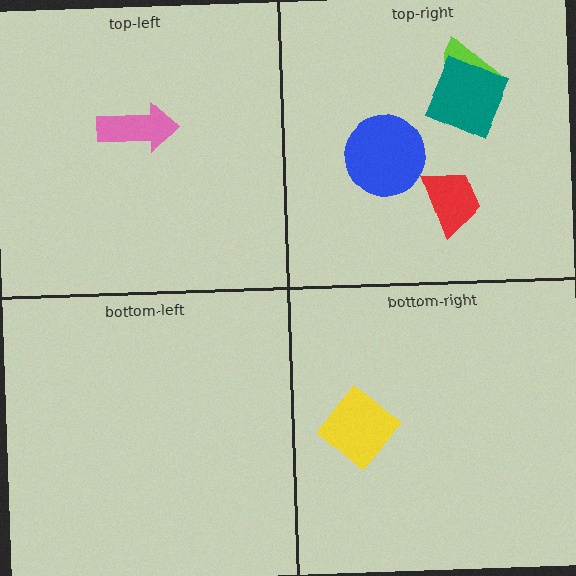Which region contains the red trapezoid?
The top-right region.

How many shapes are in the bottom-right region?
1.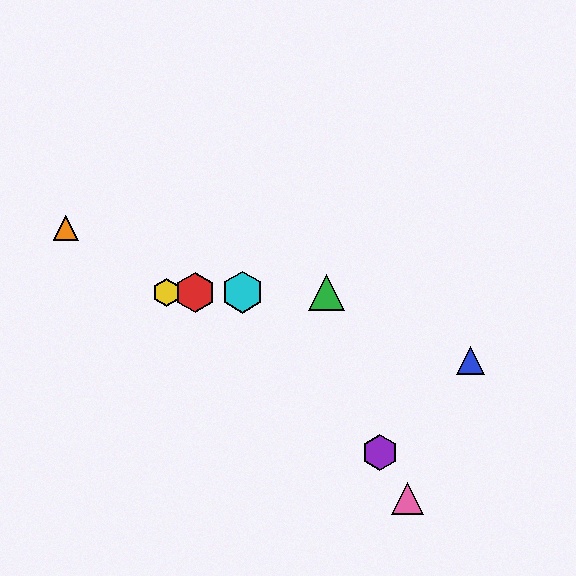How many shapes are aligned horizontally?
4 shapes (the red hexagon, the green triangle, the yellow hexagon, the cyan hexagon) are aligned horizontally.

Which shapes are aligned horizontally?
The red hexagon, the green triangle, the yellow hexagon, the cyan hexagon are aligned horizontally.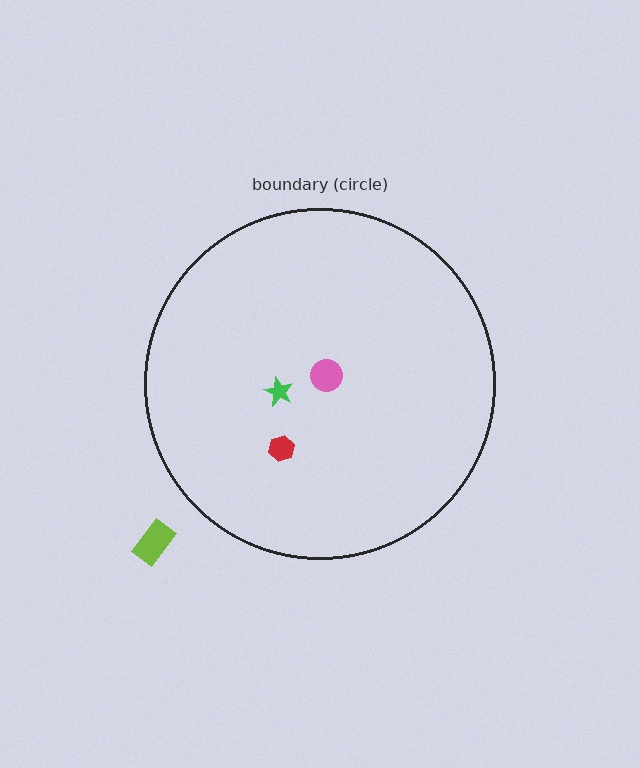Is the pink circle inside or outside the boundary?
Inside.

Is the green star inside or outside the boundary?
Inside.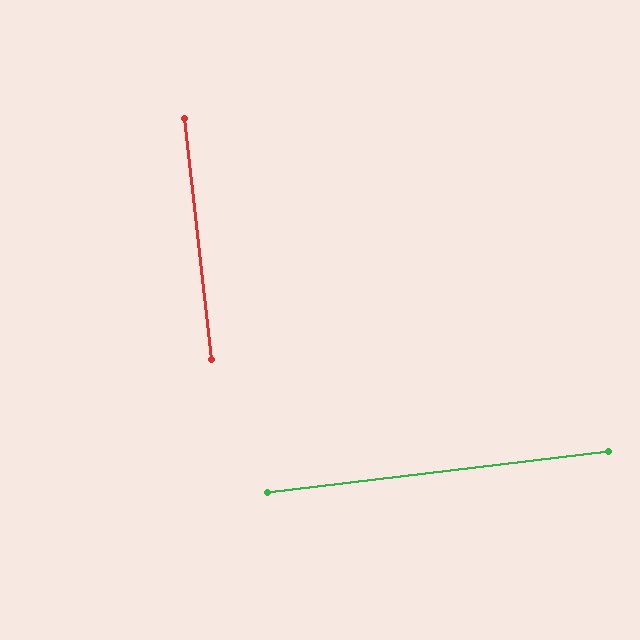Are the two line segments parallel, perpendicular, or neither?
Perpendicular — they meet at approximately 90°.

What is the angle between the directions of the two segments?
Approximately 90 degrees.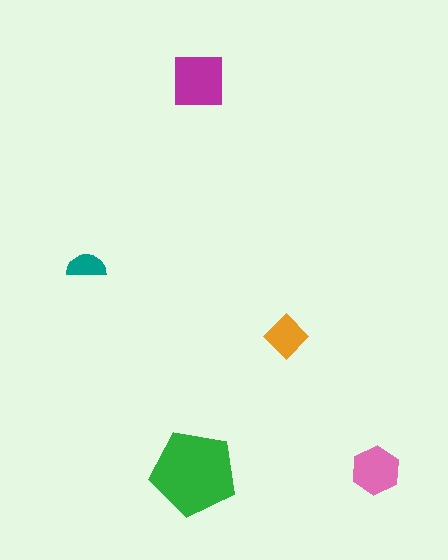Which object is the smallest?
The teal semicircle.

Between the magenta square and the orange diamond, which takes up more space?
The magenta square.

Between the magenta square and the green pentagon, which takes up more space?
The green pentagon.